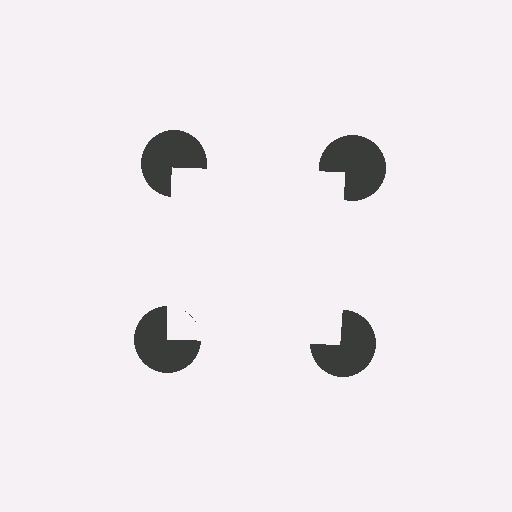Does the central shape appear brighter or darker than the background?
It typically appears slightly brighter than the background, even though no actual brightness change is drawn.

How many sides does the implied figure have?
4 sides.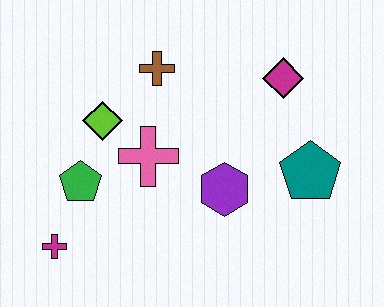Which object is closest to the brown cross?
The lime diamond is closest to the brown cross.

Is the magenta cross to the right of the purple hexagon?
No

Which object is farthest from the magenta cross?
The magenta diamond is farthest from the magenta cross.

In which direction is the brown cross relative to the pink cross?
The brown cross is above the pink cross.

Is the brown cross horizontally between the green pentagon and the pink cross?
No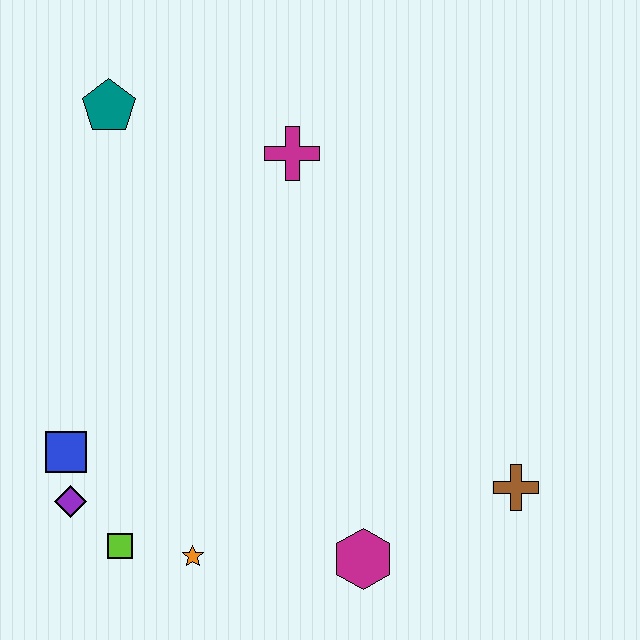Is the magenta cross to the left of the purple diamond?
No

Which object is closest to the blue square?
The purple diamond is closest to the blue square.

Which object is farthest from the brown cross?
The teal pentagon is farthest from the brown cross.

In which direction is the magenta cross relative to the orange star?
The magenta cross is above the orange star.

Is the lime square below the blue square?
Yes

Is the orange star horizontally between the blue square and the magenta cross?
Yes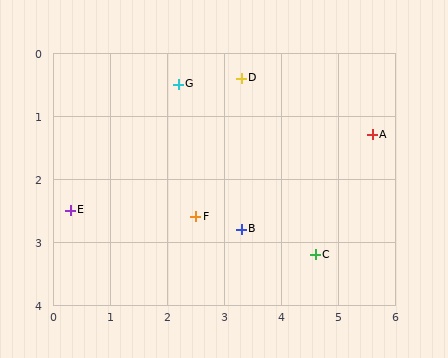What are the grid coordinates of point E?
Point E is at approximately (0.3, 2.5).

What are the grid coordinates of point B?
Point B is at approximately (3.3, 2.8).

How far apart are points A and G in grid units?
Points A and G are about 3.5 grid units apart.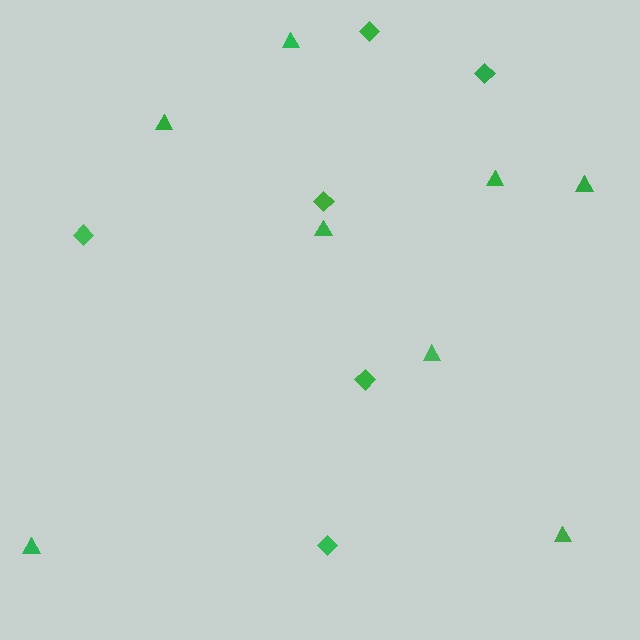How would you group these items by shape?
There are 2 groups: one group of triangles (8) and one group of diamonds (6).